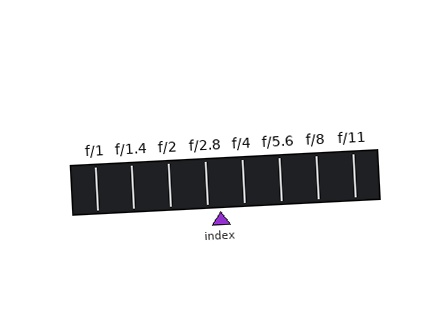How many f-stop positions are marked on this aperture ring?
There are 8 f-stop positions marked.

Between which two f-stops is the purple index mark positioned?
The index mark is between f/2.8 and f/4.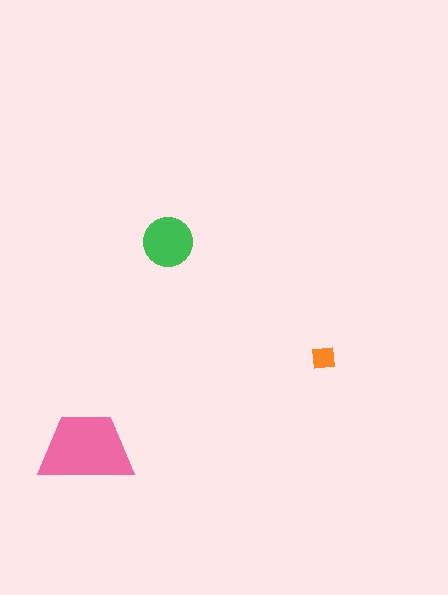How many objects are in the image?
There are 3 objects in the image.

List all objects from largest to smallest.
The pink trapezoid, the green circle, the orange square.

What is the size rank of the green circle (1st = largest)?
2nd.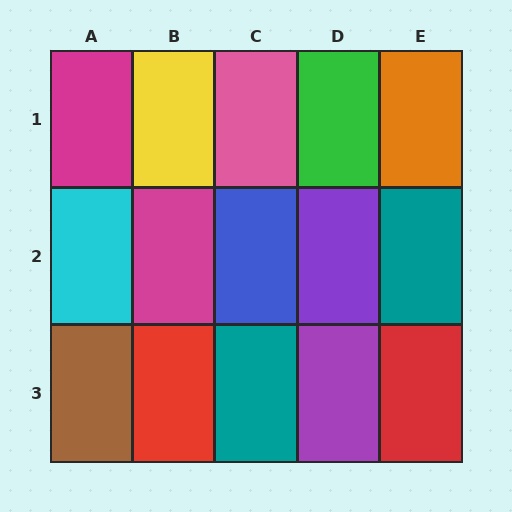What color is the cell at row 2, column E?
Teal.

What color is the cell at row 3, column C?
Teal.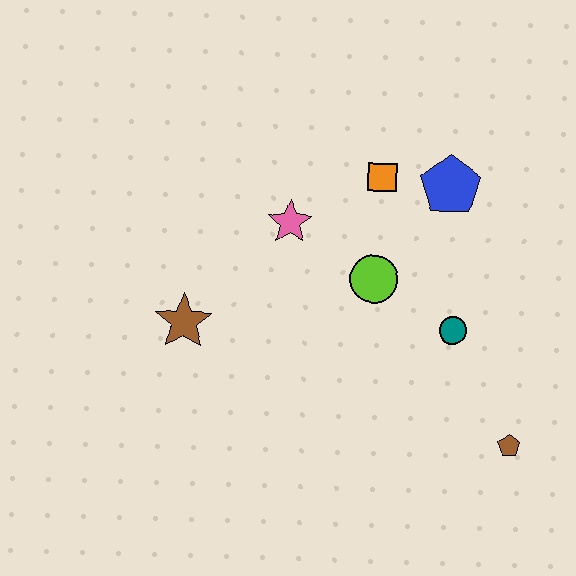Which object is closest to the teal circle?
The lime circle is closest to the teal circle.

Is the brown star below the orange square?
Yes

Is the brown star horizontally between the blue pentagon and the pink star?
No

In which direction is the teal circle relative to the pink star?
The teal circle is to the right of the pink star.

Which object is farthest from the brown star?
The brown pentagon is farthest from the brown star.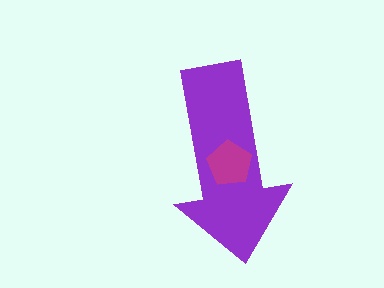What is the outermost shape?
The purple arrow.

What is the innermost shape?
The magenta pentagon.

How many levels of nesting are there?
2.